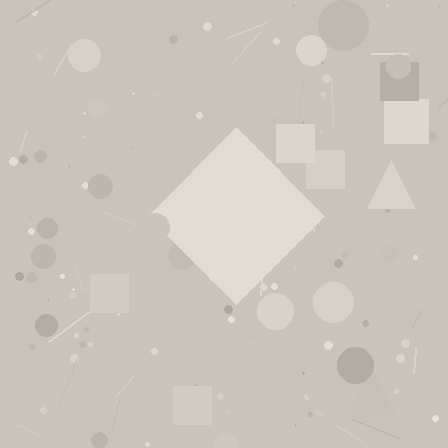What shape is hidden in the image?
A diamond is hidden in the image.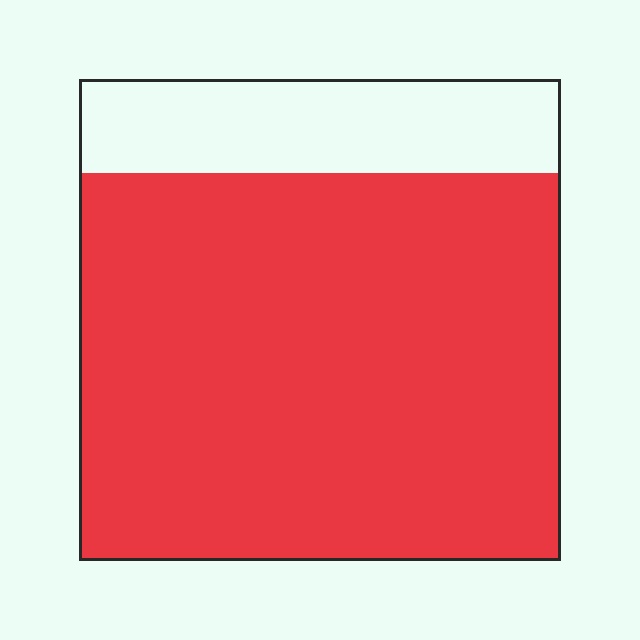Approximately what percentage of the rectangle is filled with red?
Approximately 80%.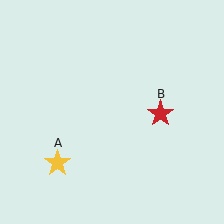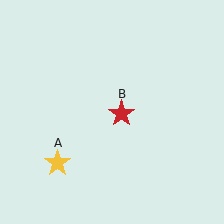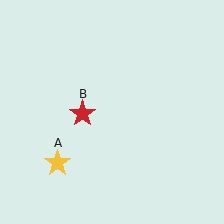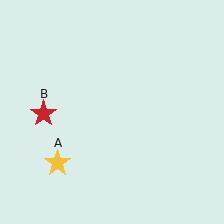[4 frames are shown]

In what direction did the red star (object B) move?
The red star (object B) moved left.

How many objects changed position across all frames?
1 object changed position: red star (object B).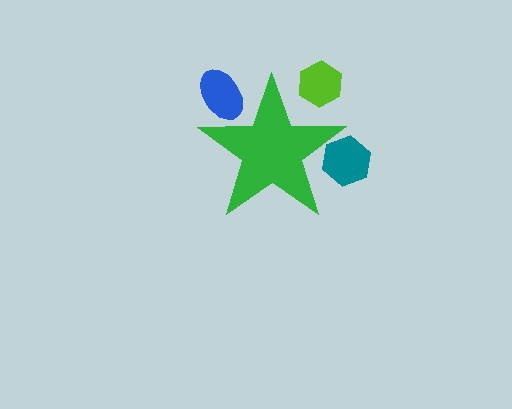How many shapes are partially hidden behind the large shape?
3 shapes are partially hidden.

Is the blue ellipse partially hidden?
Yes, the blue ellipse is partially hidden behind the green star.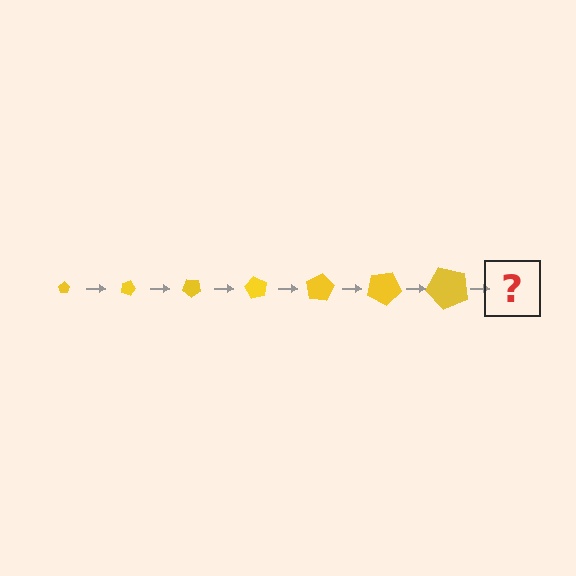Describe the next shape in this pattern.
It should be a pentagon, larger than the previous one and rotated 140 degrees from the start.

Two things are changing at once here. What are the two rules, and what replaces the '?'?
The two rules are that the pentagon grows larger each step and it rotates 20 degrees each step. The '?' should be a pentagon, larger than the previous one and rotated 140 degrees from the start.